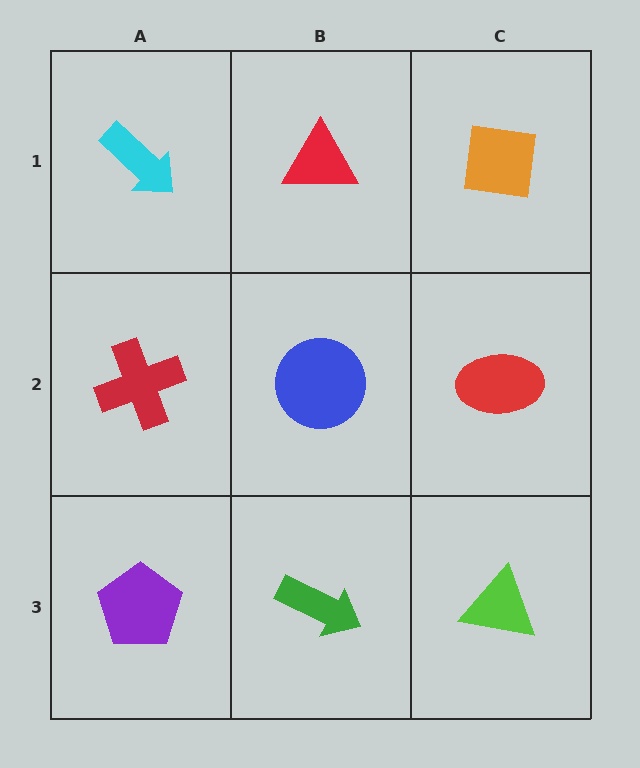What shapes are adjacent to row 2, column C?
An orange square (row 1, column C), a lime triangle (row 3, column C), a blue circle (row 2, column B).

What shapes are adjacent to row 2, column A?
A cyan arrow (row 1, column A), a purple pentagon (row 3, column A), a blue circle (row 2, column B).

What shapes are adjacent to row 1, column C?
A red ellipse (row 2, column C), a red triangle (row 1, column B).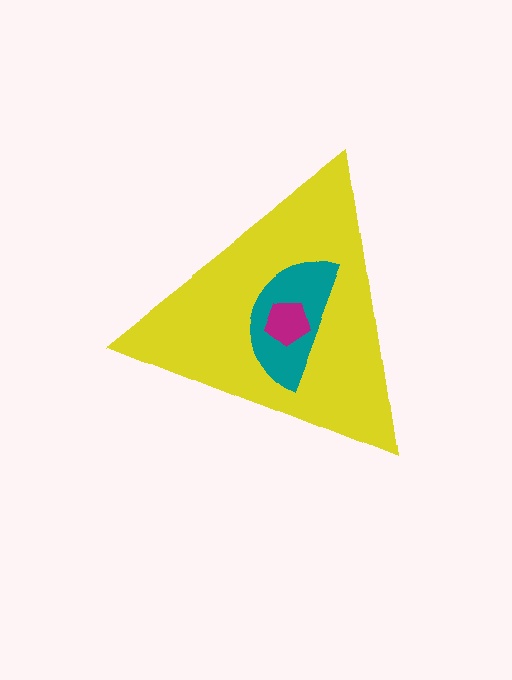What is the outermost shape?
The yellow triangle.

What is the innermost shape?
The magenta pentagon.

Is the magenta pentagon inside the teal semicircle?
Yes.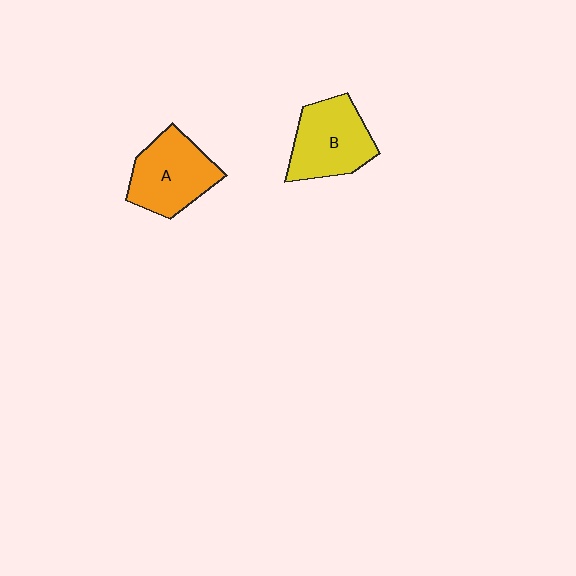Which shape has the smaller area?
Shape A (orange).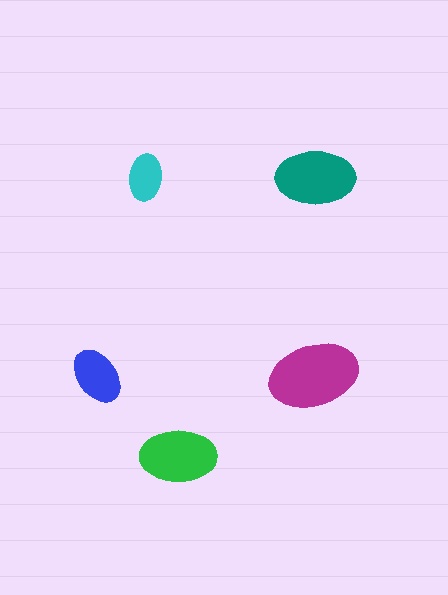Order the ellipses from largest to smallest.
the magenta one, the teal one, the green one, the blue one, the cyan one.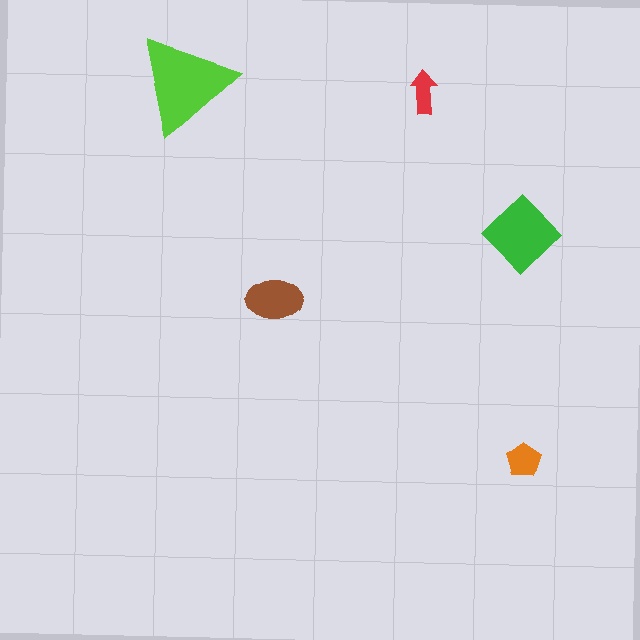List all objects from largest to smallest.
The lime triangle, the green diamond, the brown ellipse, the orange pentagon, the red arrow.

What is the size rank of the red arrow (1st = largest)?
5th.